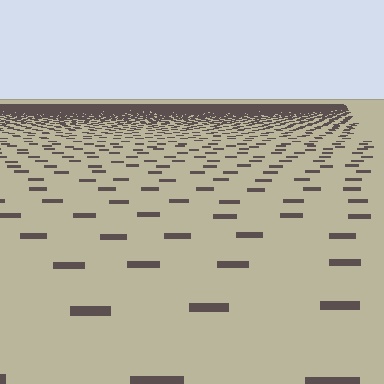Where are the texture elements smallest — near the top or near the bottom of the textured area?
Near the top.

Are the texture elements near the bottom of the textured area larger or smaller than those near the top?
Larger. Near the bottom, elements are closer to the viewer and appear at a bigger on-screen size.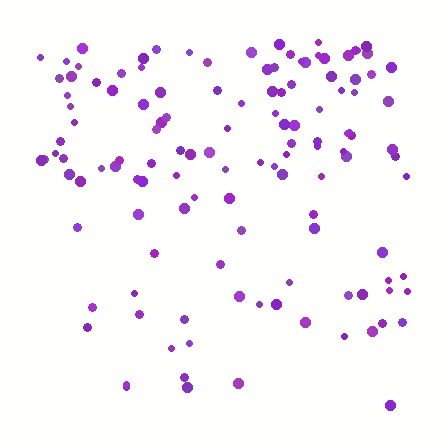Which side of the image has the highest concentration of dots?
The top.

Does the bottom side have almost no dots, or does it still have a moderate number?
Still a moderate number, just noticeably fewer than the top.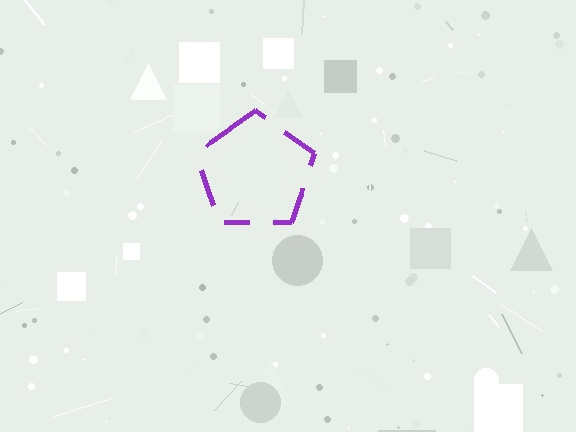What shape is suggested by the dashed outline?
The dashed outline suggests a pentagon.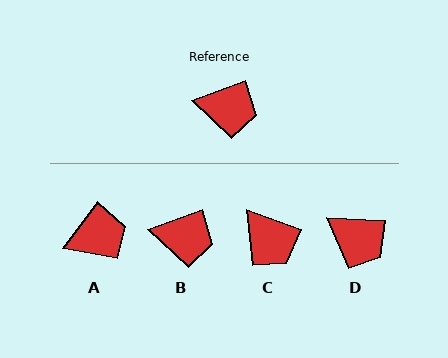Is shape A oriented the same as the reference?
No, it is off by about 32 degrees.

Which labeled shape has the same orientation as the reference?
B.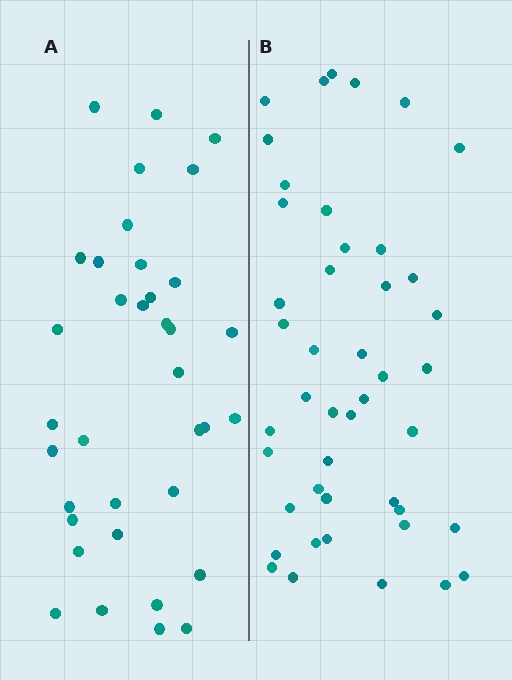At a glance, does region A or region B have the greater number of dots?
Region B (the right region) has more dots.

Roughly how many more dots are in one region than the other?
Region B has roughly 8 or so more dots than region A.